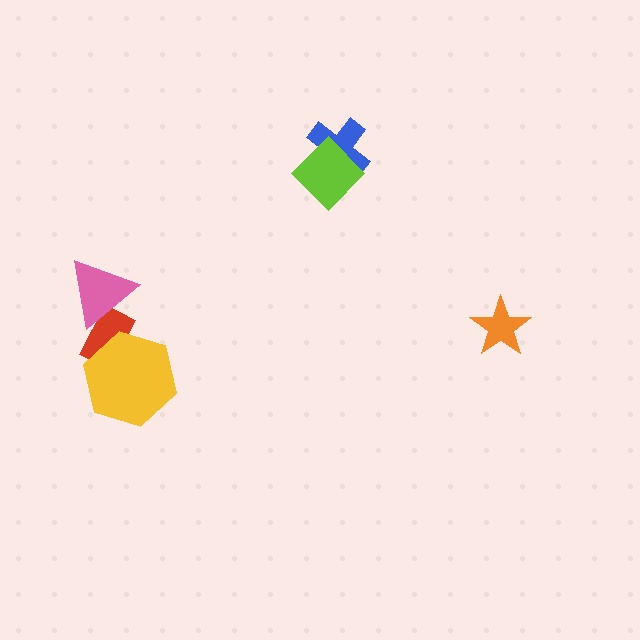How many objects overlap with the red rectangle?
2 objects overlap with the red rectangle.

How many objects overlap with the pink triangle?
1 object overlaps with the pink triangle.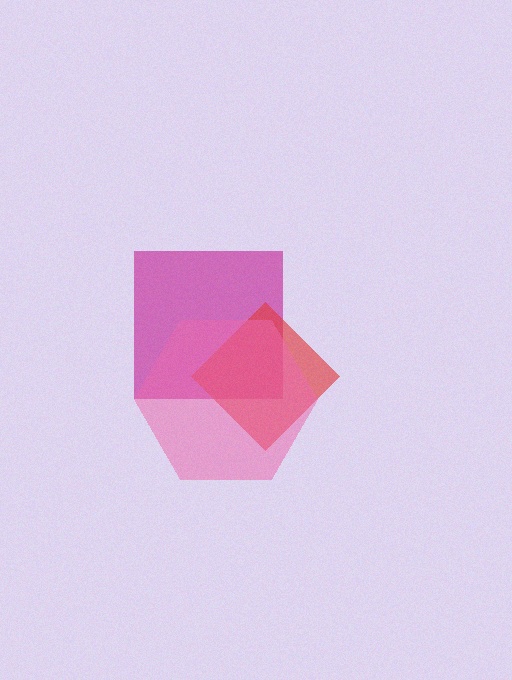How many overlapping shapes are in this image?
There are 3 overlapping shapes in the image.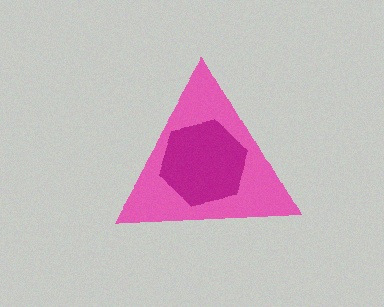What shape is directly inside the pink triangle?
The magenta hexagon.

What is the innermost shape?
The magenta hexagon.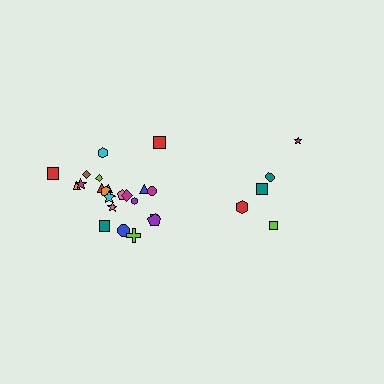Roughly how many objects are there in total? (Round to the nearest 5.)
Roughly 25 objects in total.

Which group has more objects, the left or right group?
The left group.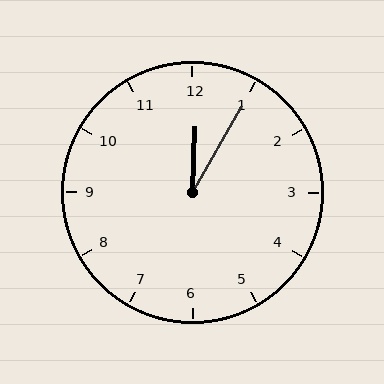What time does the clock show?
12:05.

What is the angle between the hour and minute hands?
Approximately 28 degrees.